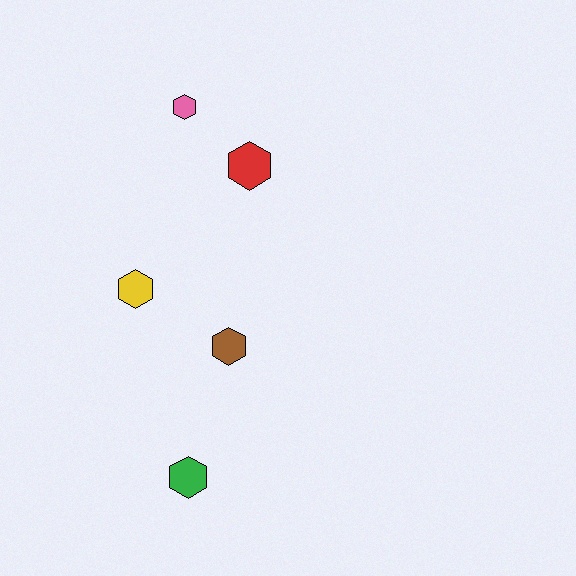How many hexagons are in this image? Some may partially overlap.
There are 5 hexagons.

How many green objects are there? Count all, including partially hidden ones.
There is 1 green object.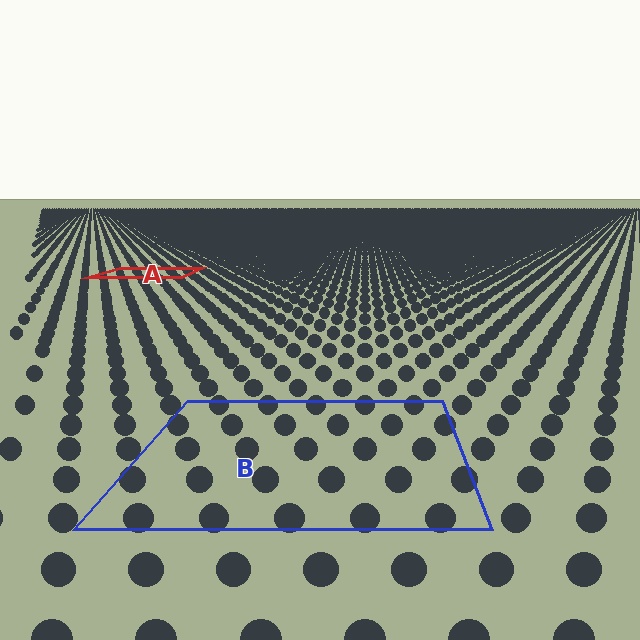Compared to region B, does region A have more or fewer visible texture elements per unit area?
Region A has more texture elements per unit area — they are packed more densely because it is farther away.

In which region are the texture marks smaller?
The texture marks are smaller in region A, because it is farther away.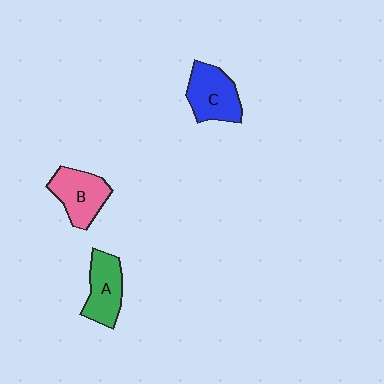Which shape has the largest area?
Shape C (blue).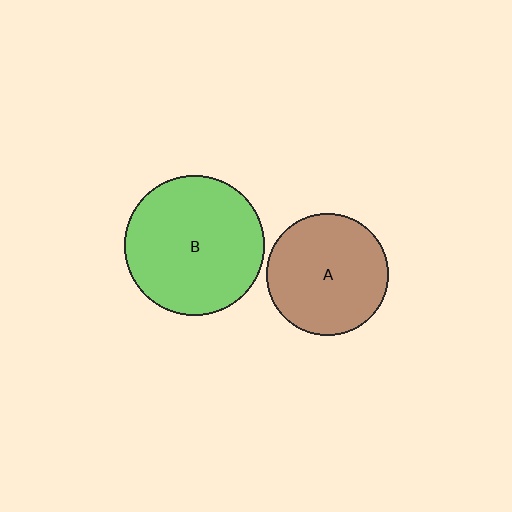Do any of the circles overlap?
No, none of the circles overlap.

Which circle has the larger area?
Circle B (green).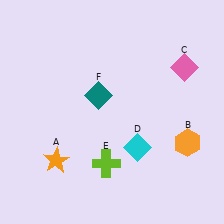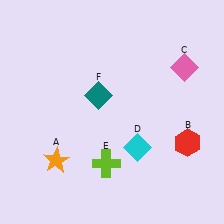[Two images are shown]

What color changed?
The hexagon (B) changed from orange in Image 1 to red in Image 2.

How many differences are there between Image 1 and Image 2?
There is 1 difference between the two images.